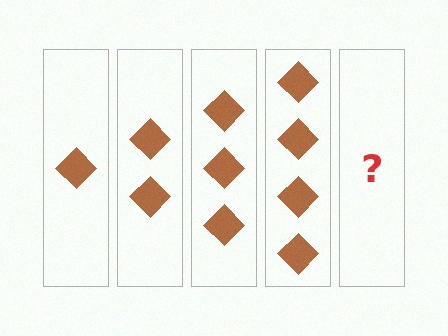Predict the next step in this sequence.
The next step is 5 diamonds.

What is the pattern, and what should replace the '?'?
The pattern is that each step adds one more diamond. The '?' should be 5 diamonds.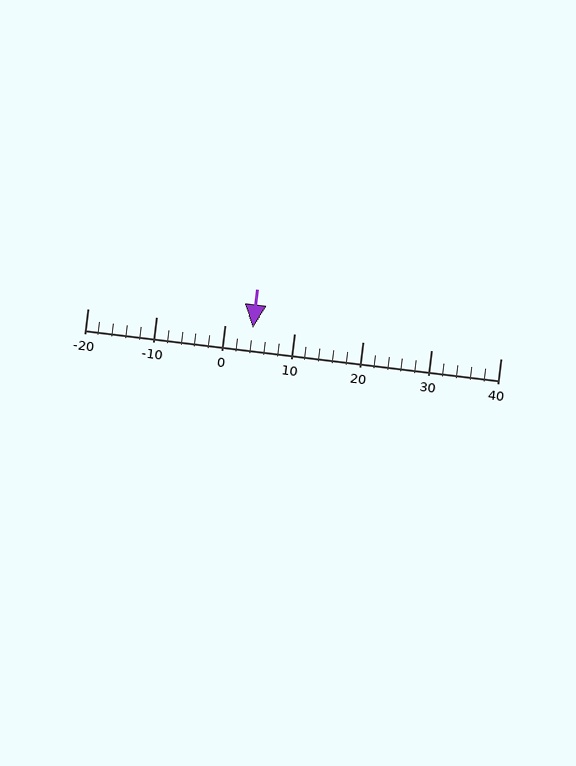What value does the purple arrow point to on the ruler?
The purple arrow points to approximately 4.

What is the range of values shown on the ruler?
The ruler shows values from -20 to 40.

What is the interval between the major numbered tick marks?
The major tick marks are spaced 10 units apart.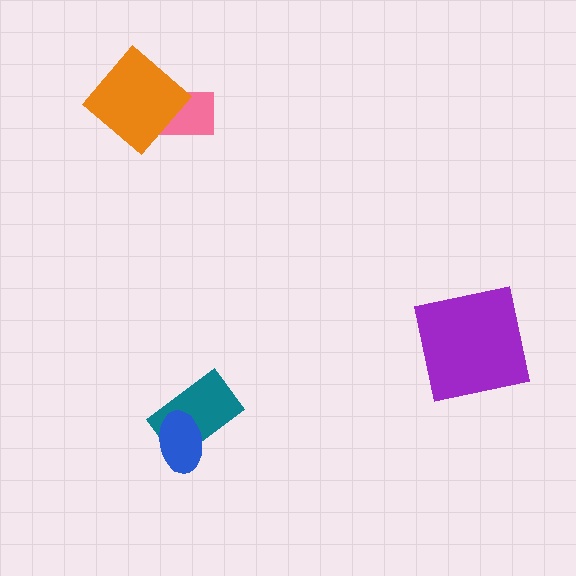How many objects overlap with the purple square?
0 objects overlap with the purple square.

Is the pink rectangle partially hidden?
Yes, it is partially covered by another shape.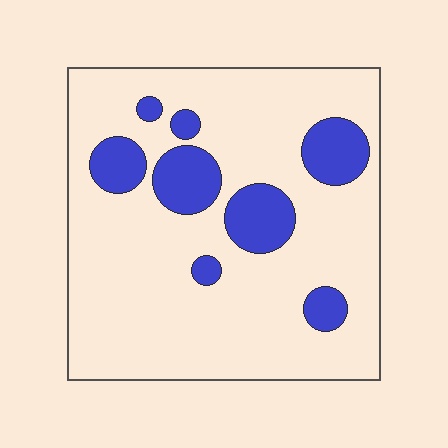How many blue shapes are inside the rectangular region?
8.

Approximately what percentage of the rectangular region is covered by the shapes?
Approximately 20%.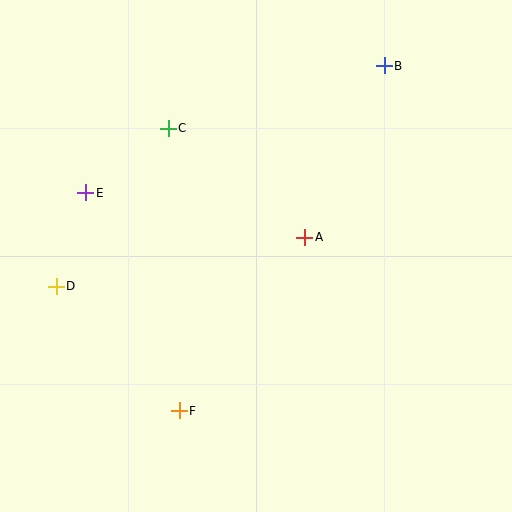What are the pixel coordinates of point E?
Point E is at (86, 193).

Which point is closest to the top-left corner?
Point E is closest to the top-left corner.